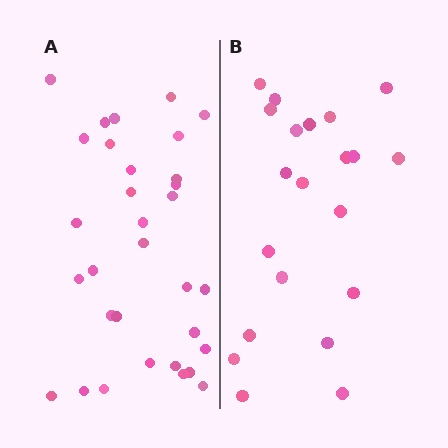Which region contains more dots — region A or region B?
Region A (the left region) has more dots.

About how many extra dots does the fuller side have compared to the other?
Region A has roughly 12 or so more dots than region B.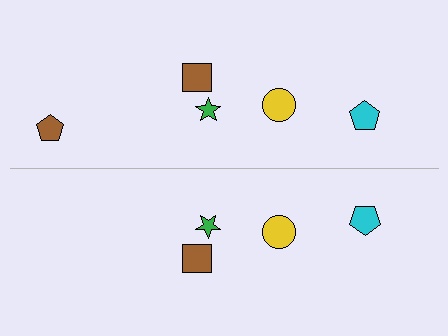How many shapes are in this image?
There are 9 shapes in this image.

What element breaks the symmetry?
A brown pentagon is missing from the bottom side.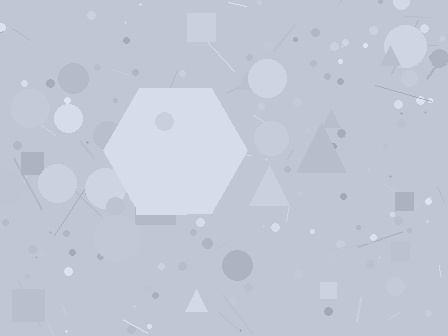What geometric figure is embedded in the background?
A hexagon is embedded in the background.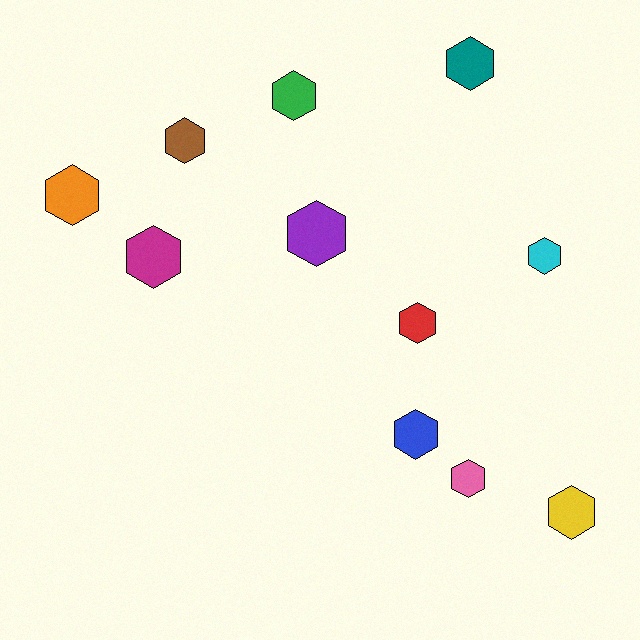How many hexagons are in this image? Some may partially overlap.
There are 11 hexagons.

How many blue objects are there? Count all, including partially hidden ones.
There is 1 blue object.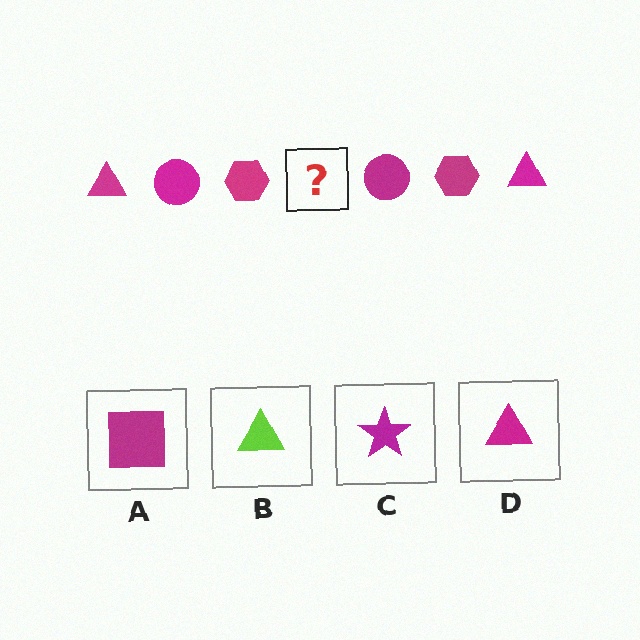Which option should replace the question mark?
Option D.